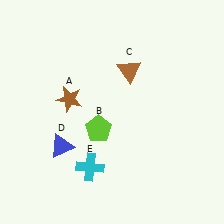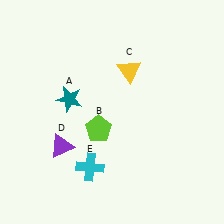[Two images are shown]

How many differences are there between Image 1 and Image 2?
There are 3 differences between the two images.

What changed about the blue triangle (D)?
In Image 1, D is blue. In Image 2, it changed to purple.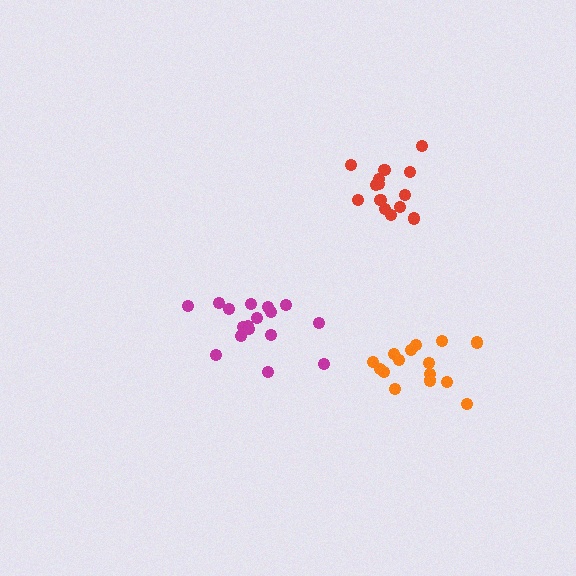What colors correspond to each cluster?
The clusters are colored: red, magenta, orange.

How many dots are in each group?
Group 1: 14 dots, Group 2: 17 dots, Group 3: 15 dots (46 total).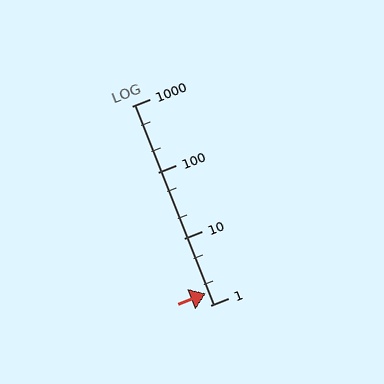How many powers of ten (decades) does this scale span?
The scale spans 3 decades, from 1 to 1000.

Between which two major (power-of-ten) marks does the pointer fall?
The pointer is between 1 and 10.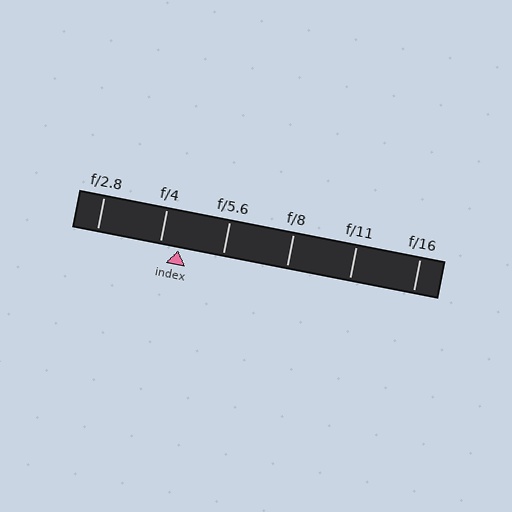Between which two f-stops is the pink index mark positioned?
The index mark is between f/4 and f/5.6.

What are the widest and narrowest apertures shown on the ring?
The widest aperture shown is f/2.8 and the narrowest is f/16.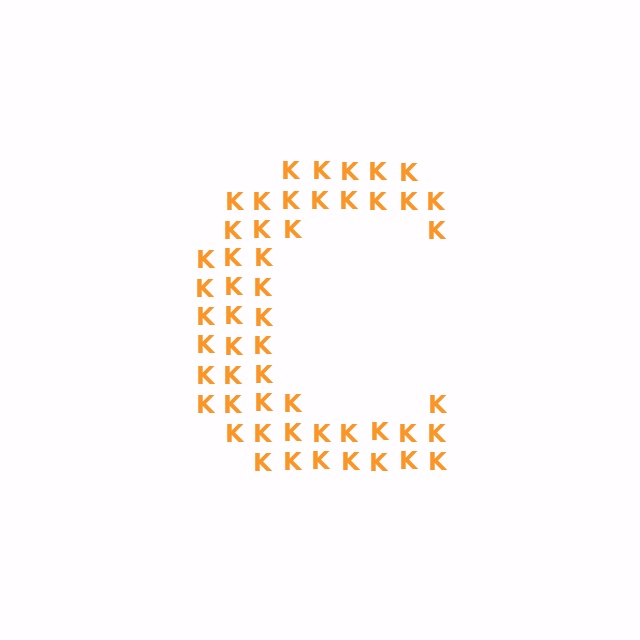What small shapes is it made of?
It is made of small letter K's.